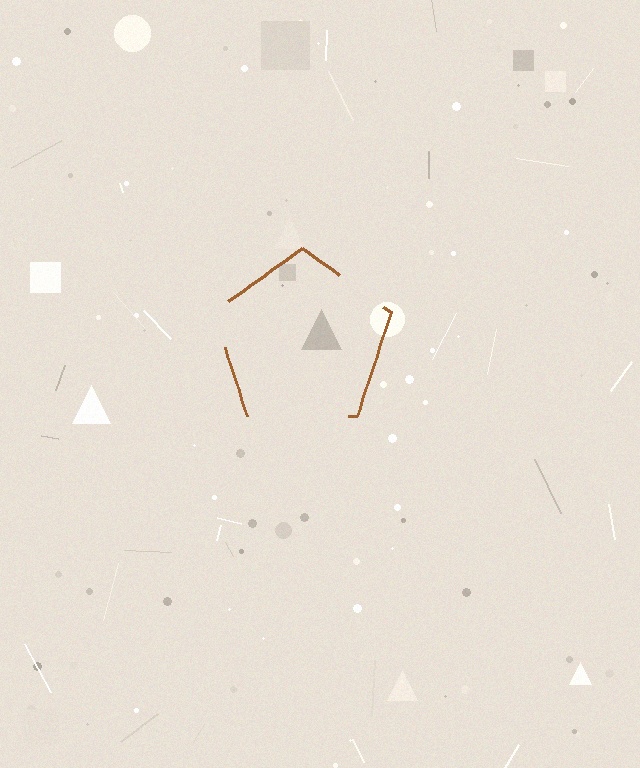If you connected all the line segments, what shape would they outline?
They would outline a pentagon.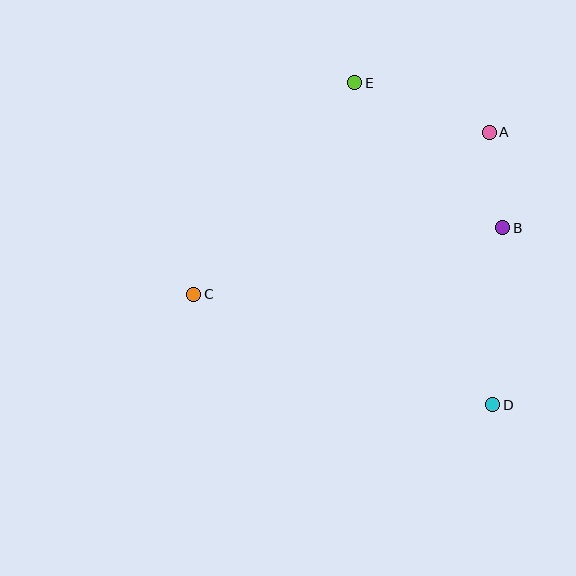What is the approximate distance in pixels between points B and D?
The distance between B and D is approximately 177 pixels.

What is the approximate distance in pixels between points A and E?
The distance between A and E is approximately 143 pixels.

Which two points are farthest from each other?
Points D and E are farthest from each other.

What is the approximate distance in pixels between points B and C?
The distance between B and C is approximately 316 pixels.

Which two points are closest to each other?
Points A and B are closest to each other.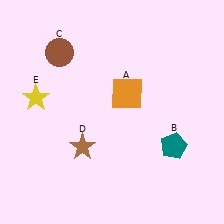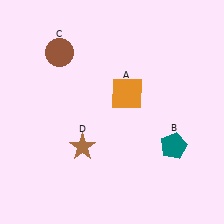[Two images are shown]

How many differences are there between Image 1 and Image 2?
There is 1 difference between the two images.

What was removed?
The yellow star (E) was removed in Image 2.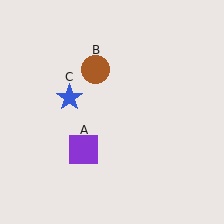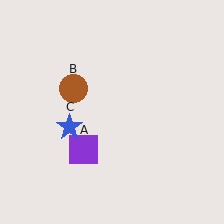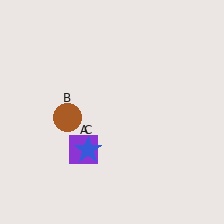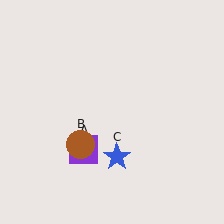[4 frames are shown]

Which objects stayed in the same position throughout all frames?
Purple square (object A) remained stationary.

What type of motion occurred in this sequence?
The brown circle (object B), blue star (object C) rotated counterclockwise around the center of the scene.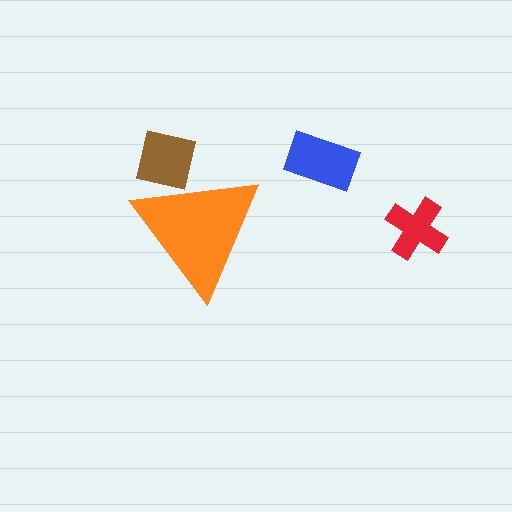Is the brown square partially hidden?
Yes, the brown square is partially hidden behind the orange triangle.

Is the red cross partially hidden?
No, the red cross is fully visible.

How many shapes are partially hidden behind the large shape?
1 shape is partially hidden.